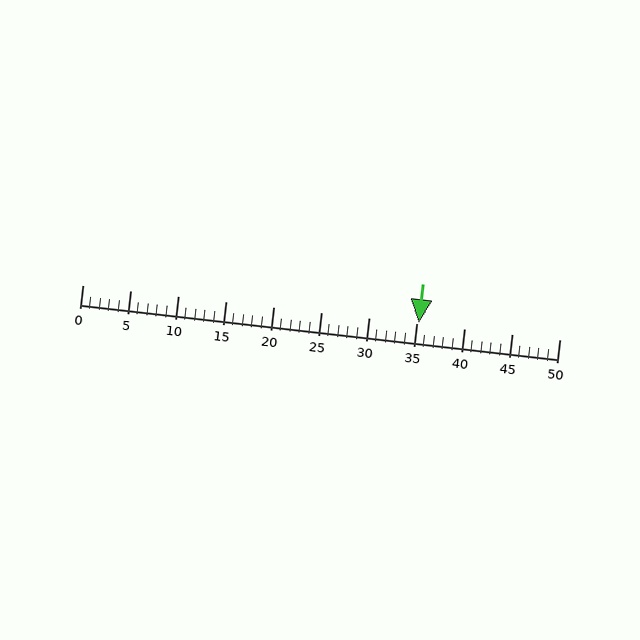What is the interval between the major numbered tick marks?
The major tick marks are spaced 5 units apart.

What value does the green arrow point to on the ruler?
The green arrow points to approximately 35.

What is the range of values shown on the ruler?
The ruler shows values from 0 to 50.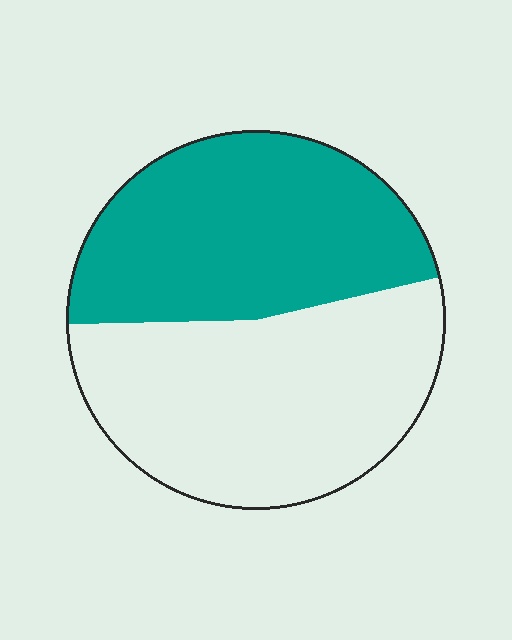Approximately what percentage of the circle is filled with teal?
Approximately 45%.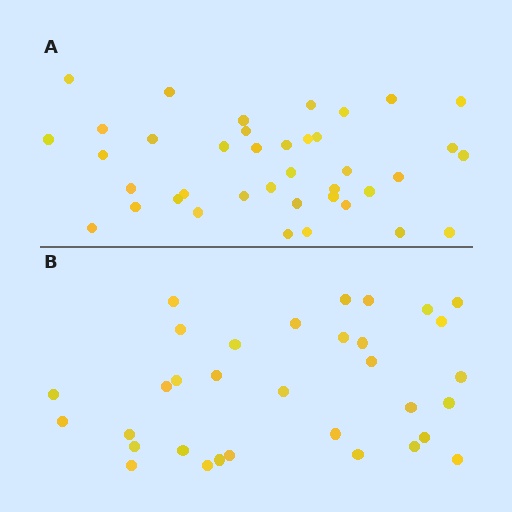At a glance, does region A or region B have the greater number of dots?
Region A (the top region) has more dots.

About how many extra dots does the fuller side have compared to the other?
Region A has about 6 more dots than region B.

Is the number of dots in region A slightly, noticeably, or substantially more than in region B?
Region A has only slightly more — the two regions are fairly close. The ratio is roughly 1.2 to 1.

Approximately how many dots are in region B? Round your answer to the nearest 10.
About 30 dots. (The exact count is 33, which rounds to 30.)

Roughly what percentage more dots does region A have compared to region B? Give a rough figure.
About 20% more.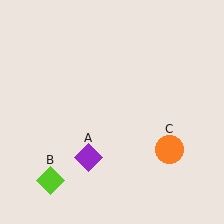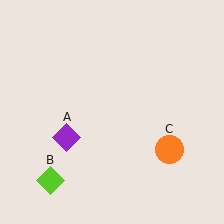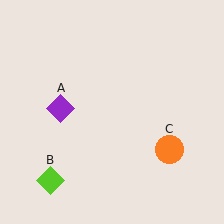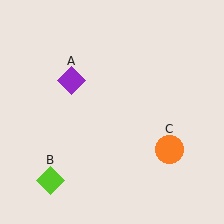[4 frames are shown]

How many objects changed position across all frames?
1 object changed position: purple diamond (object A).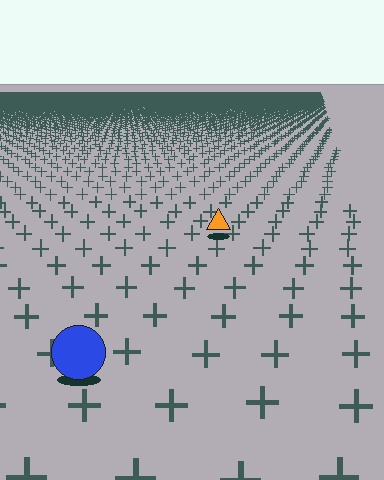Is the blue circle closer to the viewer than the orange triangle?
Yes. The blue circle is closer — you can tell from the texture gradient: the ground texture is coarser near it.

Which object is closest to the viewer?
The blue circle is closest. The texture marks near it are larger and more spread out.